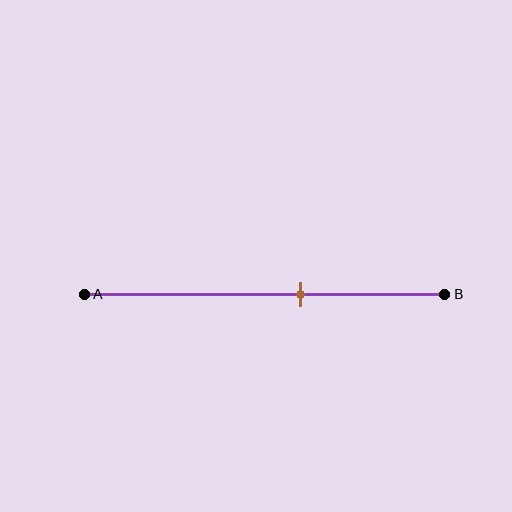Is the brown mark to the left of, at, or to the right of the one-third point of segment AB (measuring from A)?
The brown mark is to the right of the one-third point of segment AB.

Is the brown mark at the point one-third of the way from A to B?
No, the mark is at about 60% from A, not at the 33% one-third point.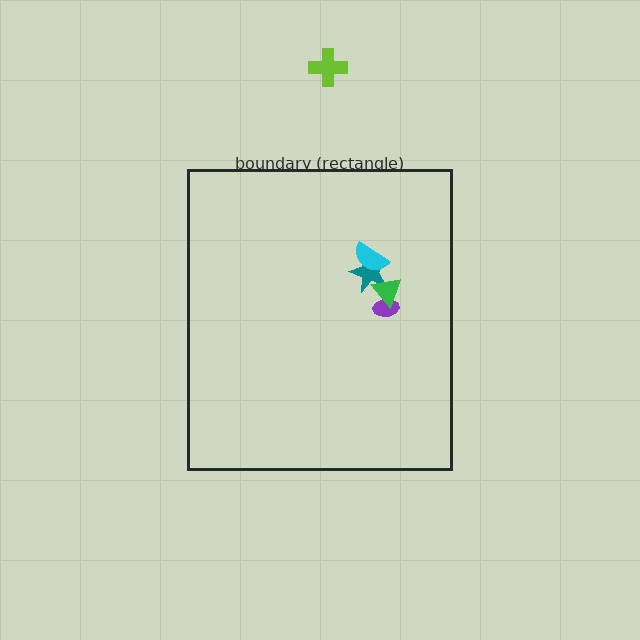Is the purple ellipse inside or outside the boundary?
Inside.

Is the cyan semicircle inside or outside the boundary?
Inside.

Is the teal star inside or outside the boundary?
Inside.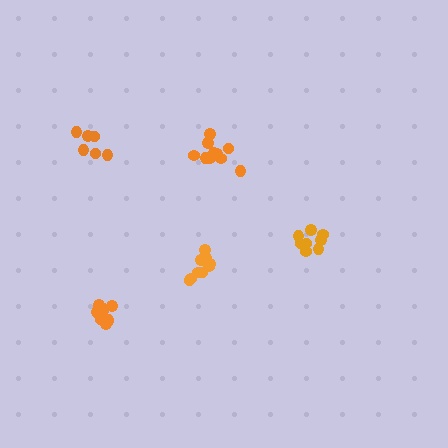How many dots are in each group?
Group 1: 9 dots, Group 2: 8 dots, Group 3: 12 dots, Group 4: 6 dots, Group 5: 10 dots (45 total).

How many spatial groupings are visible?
There are 5 spatial groupings.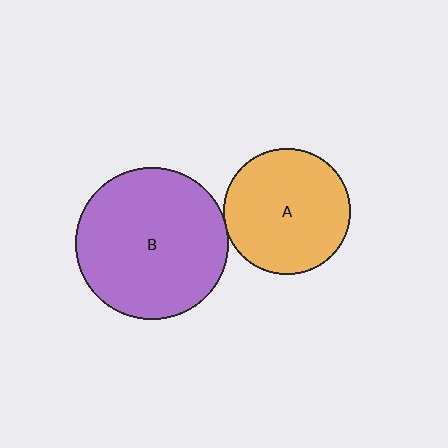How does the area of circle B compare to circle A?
Approximately 1.5 times.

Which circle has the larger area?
Circle B (purple).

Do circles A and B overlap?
Yes.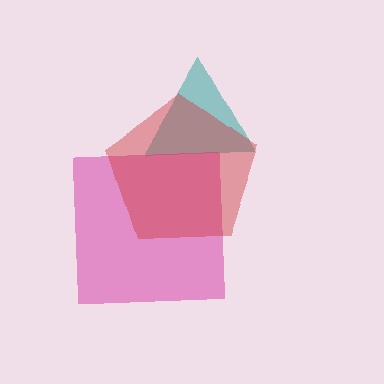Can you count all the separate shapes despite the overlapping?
Yes, there are 3 separate shapes.